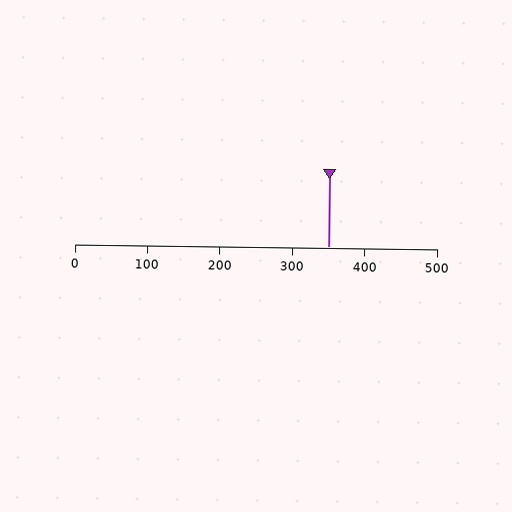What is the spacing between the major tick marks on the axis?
The major ticks are spaced 100 apart.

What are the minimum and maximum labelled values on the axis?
The axis runs from 0 to 500.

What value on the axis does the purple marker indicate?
The marker indicates approximately 350.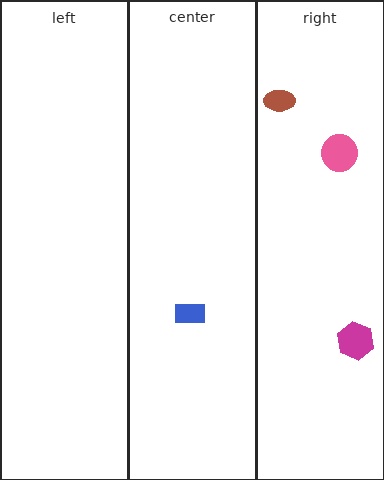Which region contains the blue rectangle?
The center region.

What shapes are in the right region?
The magenta hexagon, the pink circle, the brown ellipse.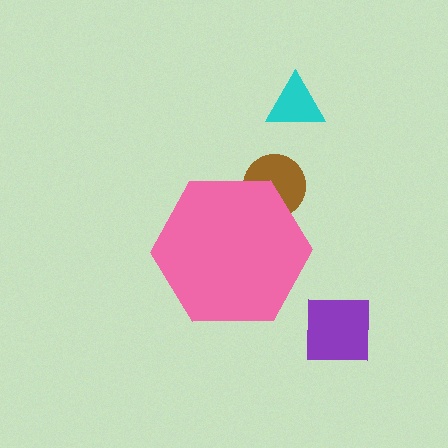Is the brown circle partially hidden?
Yes, the brown circle is partially hidden behind the pink hexagon.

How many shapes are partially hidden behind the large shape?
1 shape is partially hidden.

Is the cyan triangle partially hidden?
No, the cyan triangle is fully visible.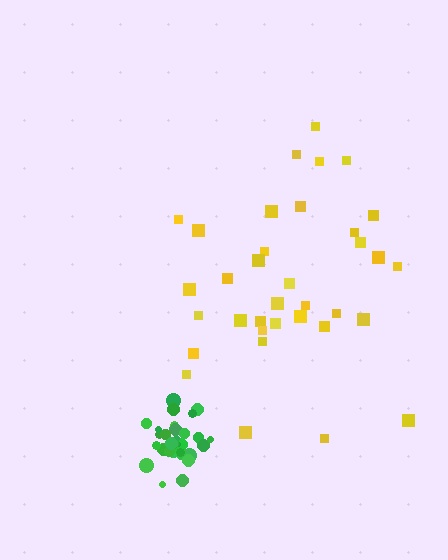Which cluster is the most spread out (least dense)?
Yellow.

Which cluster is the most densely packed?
Green.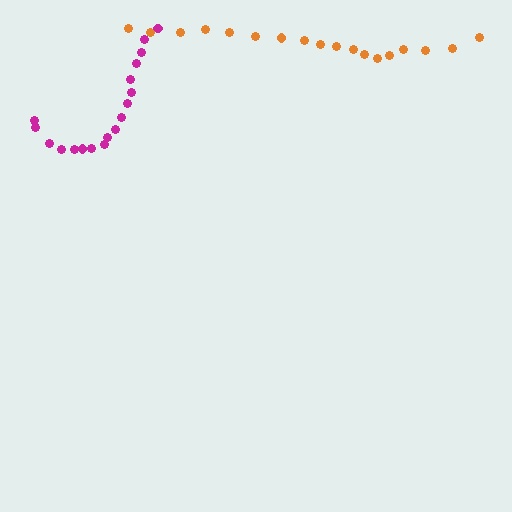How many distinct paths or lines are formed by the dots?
There are 2 distinct paths.